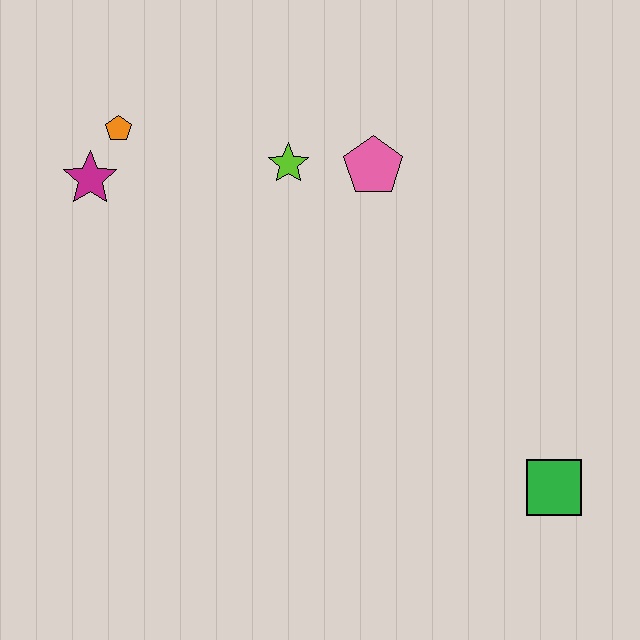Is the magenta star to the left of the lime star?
Yes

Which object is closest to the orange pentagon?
The magenta star is closest to the orange pentagon.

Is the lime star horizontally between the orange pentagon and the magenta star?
No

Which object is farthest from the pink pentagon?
The green square is farthest from the pink pentagon.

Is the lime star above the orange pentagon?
No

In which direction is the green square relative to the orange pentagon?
The green square is to the right of the orange pentagon.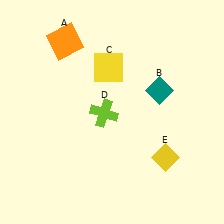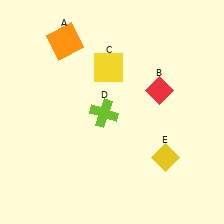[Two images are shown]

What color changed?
The diamond (B) changed from teal in Image 1 to red in Image 2.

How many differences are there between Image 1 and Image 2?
There is 1 difference between the two images.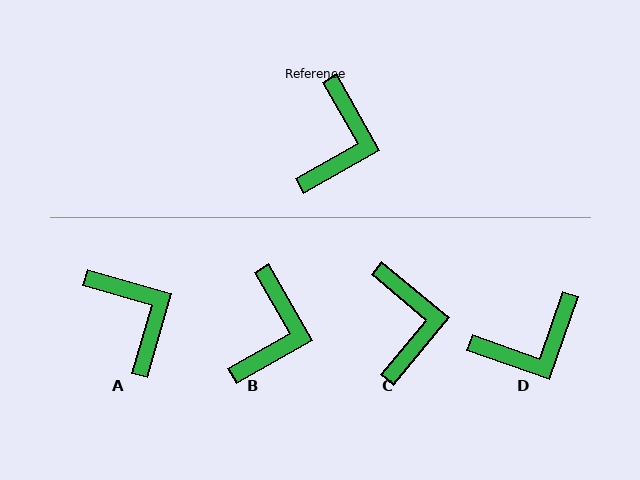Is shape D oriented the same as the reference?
No, it is off by about 49 degrees.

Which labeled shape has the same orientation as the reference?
B.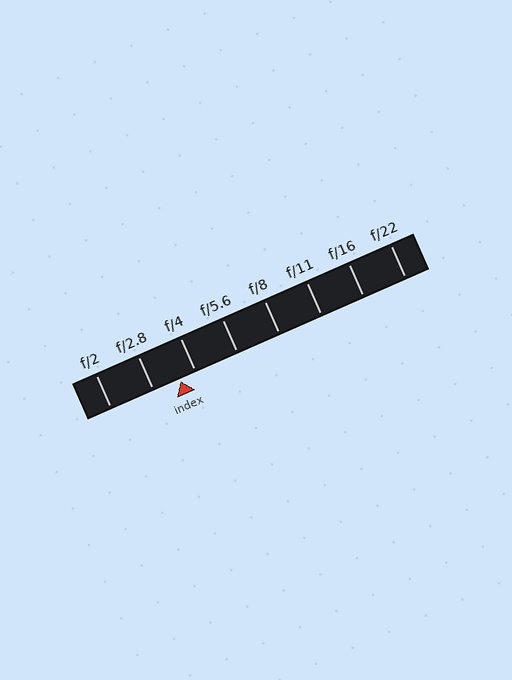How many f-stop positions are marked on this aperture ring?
There are 8 f-stop positions marked.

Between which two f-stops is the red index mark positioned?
The index mark is between f/2.8 and f/4.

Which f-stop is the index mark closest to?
The index mark is closest to f/4.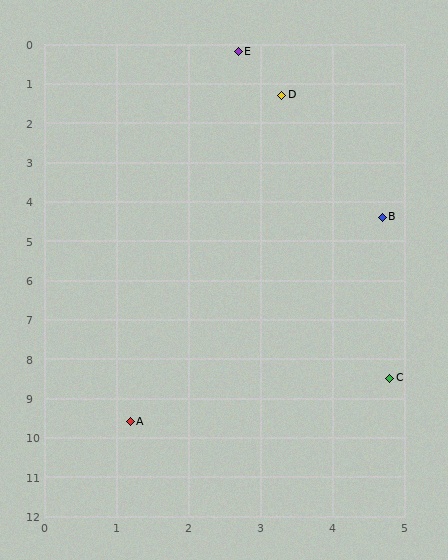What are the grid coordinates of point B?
Point B is at approximately (4.7, 4.4).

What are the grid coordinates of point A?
Point A is at approximately (1.2, 9.6).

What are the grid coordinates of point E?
Point E is at approximately (2.7, 0.2).